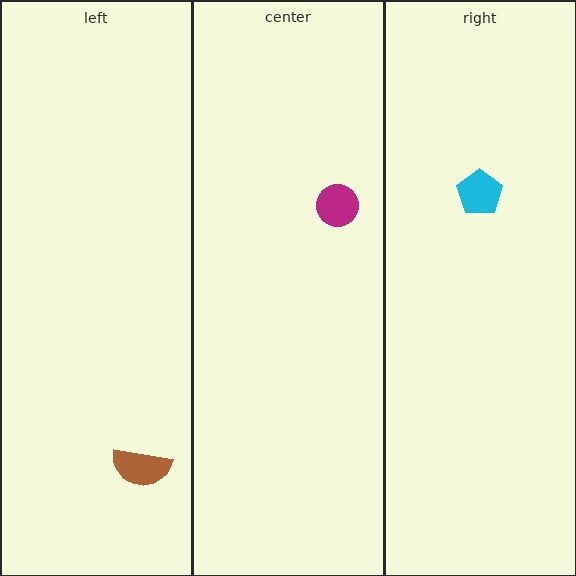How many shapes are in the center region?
1.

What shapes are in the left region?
The brown semicircle.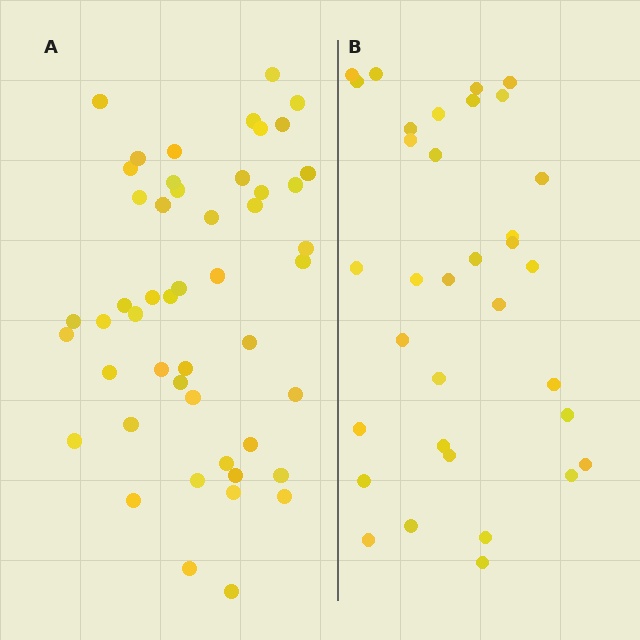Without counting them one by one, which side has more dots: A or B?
Region A (the left region) has more dots.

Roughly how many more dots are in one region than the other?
Region A has approximately 15 more dots than region B.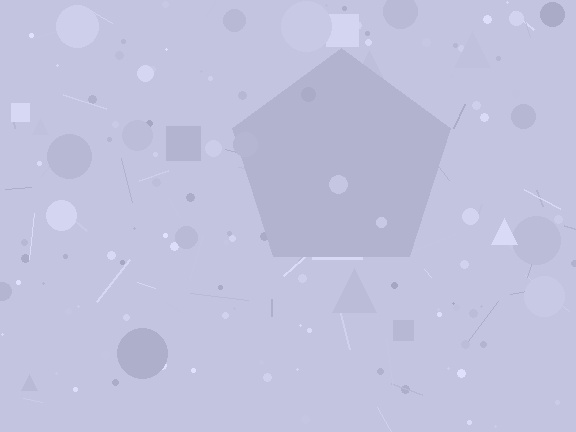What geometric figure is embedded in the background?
A pentagon is embedded in the background.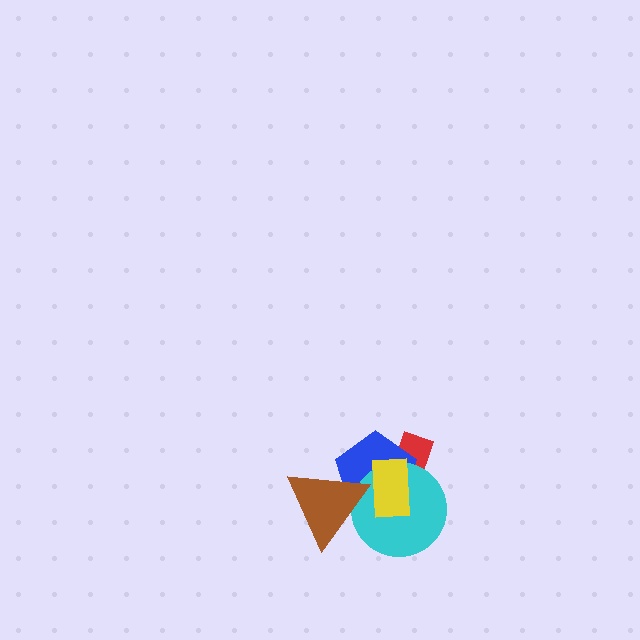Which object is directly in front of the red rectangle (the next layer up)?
The blue pentagon is directly in front of the red rectangle.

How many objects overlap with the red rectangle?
3 objects overlap with the red rectangle.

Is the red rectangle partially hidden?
Yes, it is partially covered by another shape.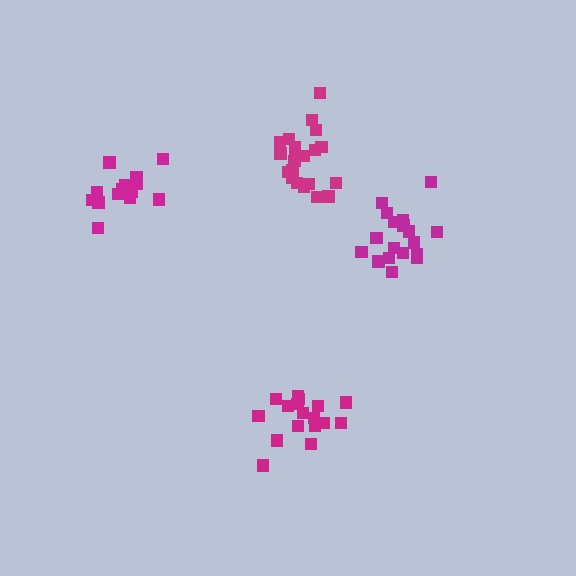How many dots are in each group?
Group 1: 21 dots, Group 2: 17 dots, Group 3: 18 dots, Group 4: 15 dots (71 total).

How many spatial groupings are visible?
There are 4 spatial groupings.